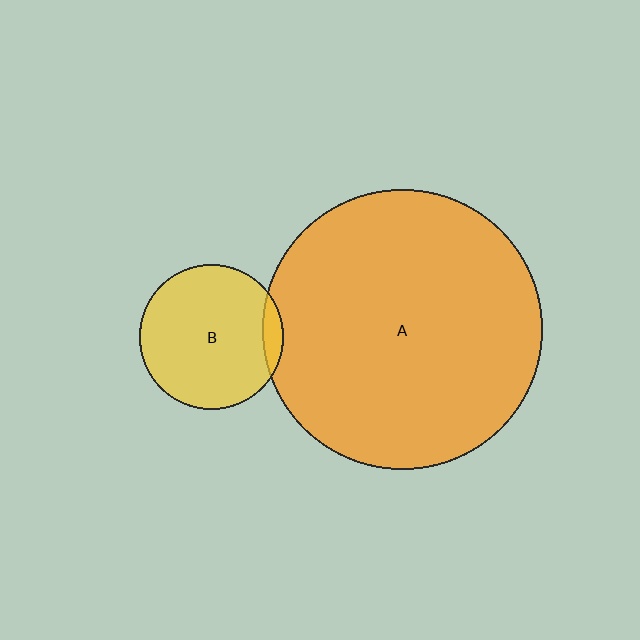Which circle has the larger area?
Circle A (orange).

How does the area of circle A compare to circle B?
Approximately 3.8 times.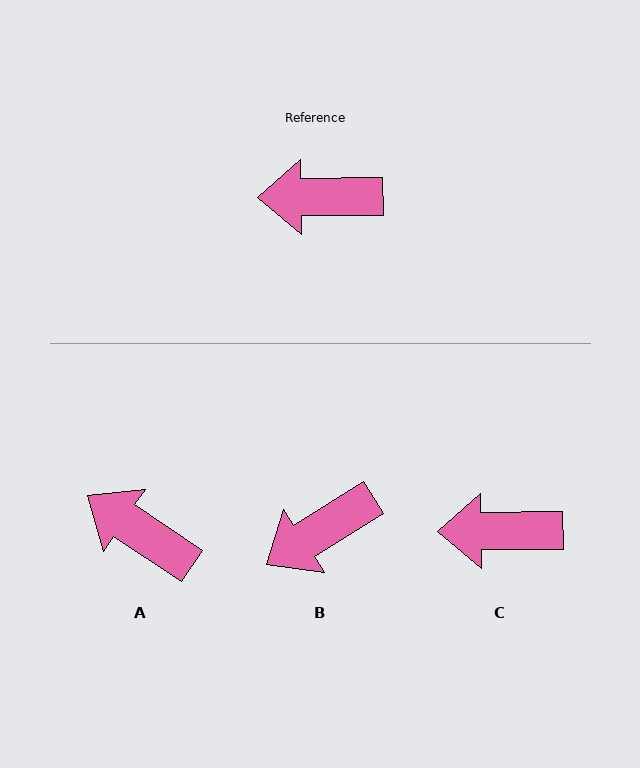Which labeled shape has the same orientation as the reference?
C.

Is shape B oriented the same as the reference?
No, it is off by about 32 degrees.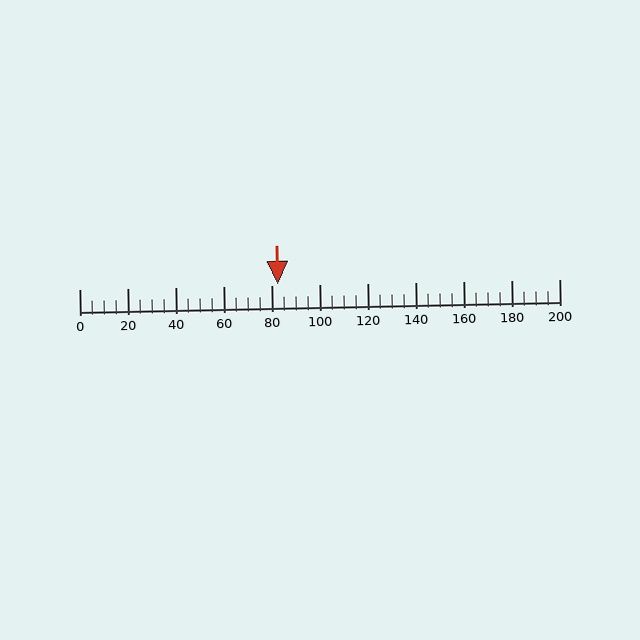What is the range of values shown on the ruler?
The ruler shows values from 0 to 200.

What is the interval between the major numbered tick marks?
The major tick marks are spaced 20 units apart.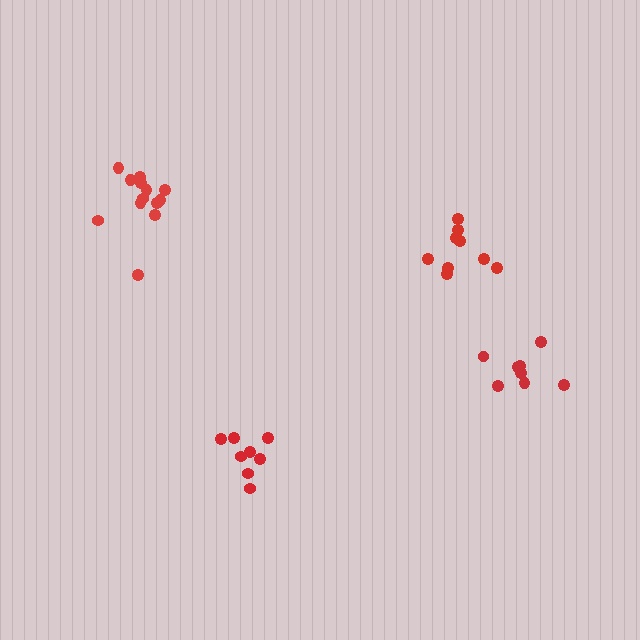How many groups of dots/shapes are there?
There are 4 groups.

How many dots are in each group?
Group 1: 13 dots, Group 2: 9 dots, Group 3: 8 dots, Group 4: 8 dots (38 total).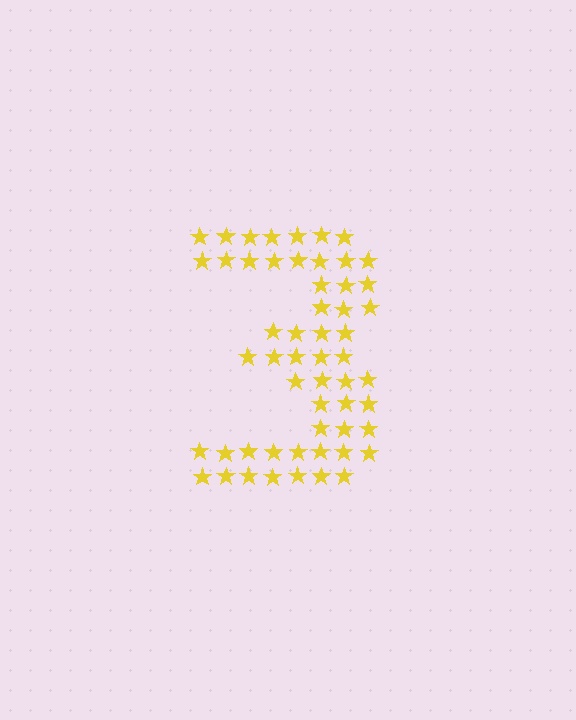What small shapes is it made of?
It is made of small stars.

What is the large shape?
The large shape is the digit 3.